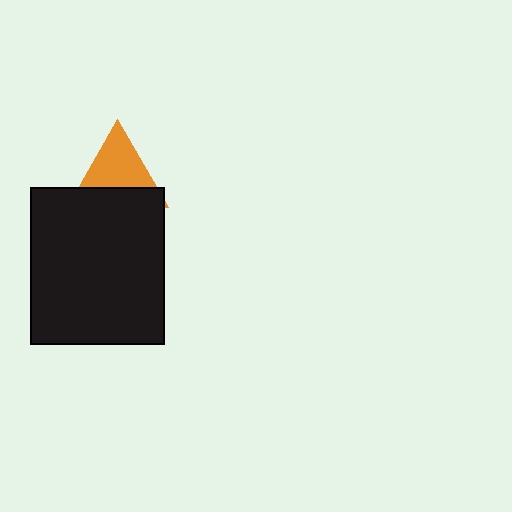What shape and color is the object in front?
The object in front is a black rectangle.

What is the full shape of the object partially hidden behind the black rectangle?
The partially hidden object is an orange triangle.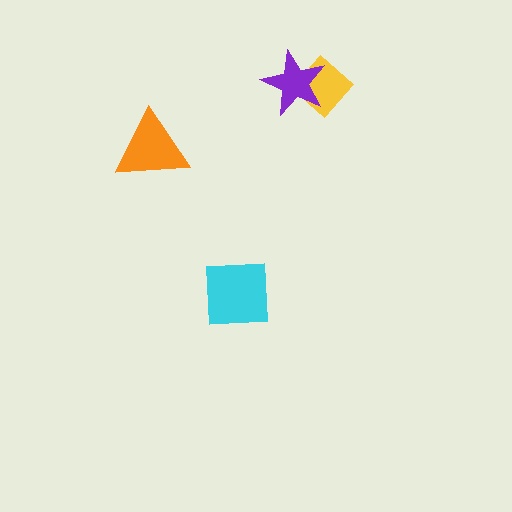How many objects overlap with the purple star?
1 object overlaps with the purple star.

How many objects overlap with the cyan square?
0 objects overlap with the cyan square.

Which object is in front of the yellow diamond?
The purple star is in front of the yellow diamond.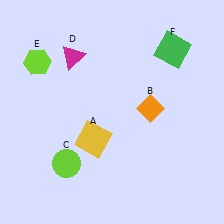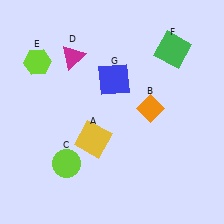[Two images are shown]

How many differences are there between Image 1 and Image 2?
There is 1 difference between the two images.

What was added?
A blue square (G) was added in Image 2.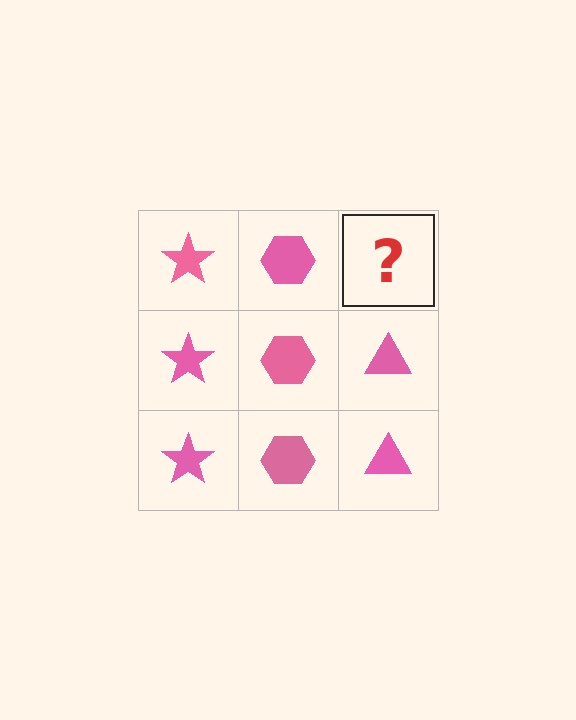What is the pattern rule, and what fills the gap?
The rule is that each column has a consistent shape. The gap should be filled with a pink triangle.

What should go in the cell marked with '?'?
The missing cell should contain a pink triangle.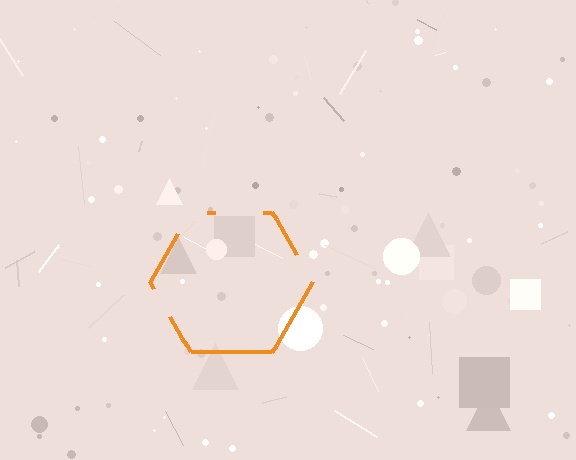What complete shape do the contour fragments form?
The contour fragments form a hexagon.